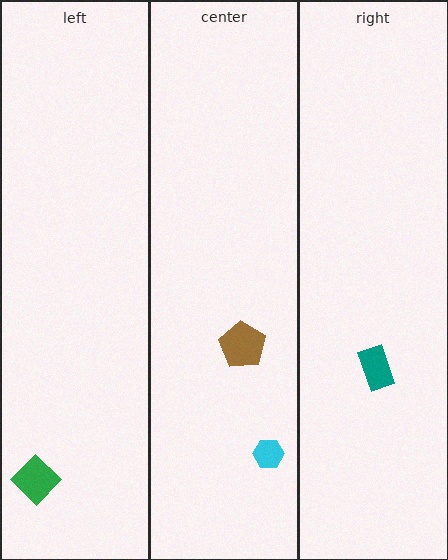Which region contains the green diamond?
The left region.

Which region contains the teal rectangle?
The right region.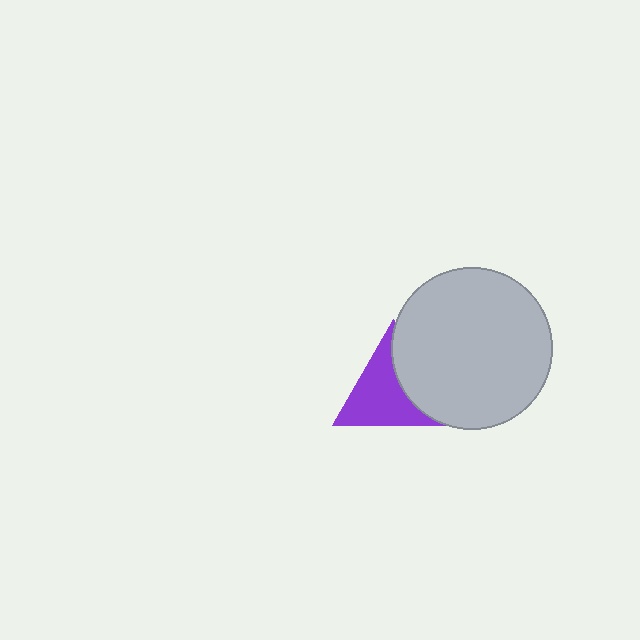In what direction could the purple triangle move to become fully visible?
The purple triangle could move left. That would shift it out from behind the light gray circle entirely.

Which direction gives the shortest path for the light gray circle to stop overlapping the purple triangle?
Moving right gives the shortest separation.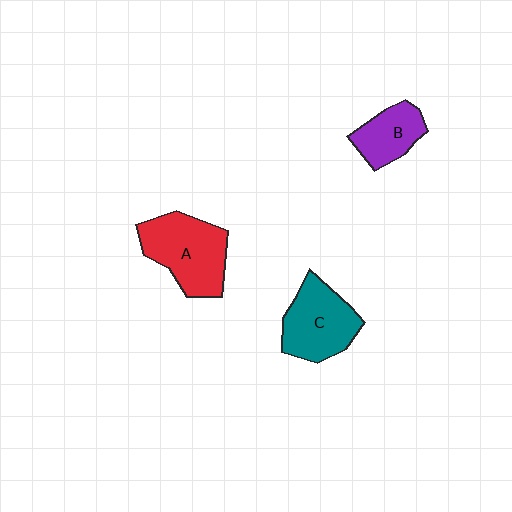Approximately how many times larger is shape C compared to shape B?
Approximately 1.5 times.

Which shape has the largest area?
Shape A (red).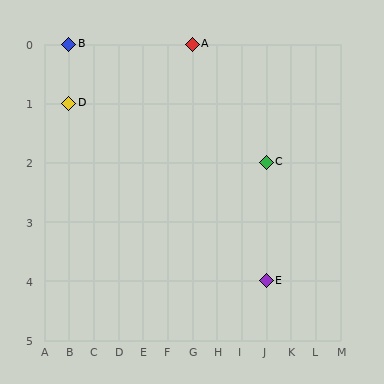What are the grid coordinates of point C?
Point C is at grid coordinates (J, 2).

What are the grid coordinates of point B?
Point B is at grid coordinates (B, 0).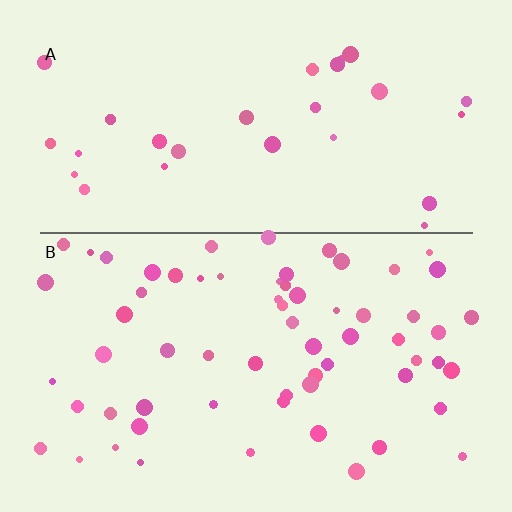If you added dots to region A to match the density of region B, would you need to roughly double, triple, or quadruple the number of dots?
Approximately double.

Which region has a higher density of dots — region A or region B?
B (the bottom).